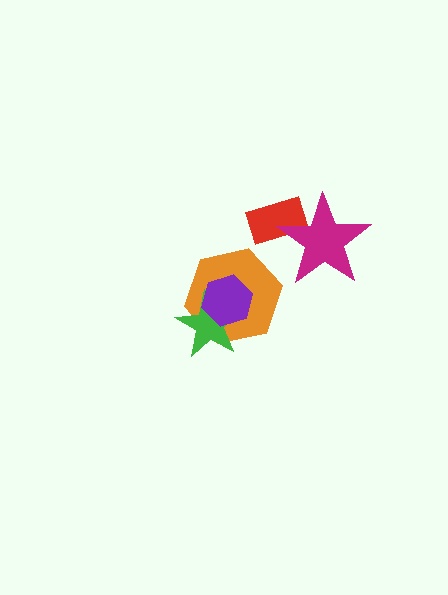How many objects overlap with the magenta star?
1 object overlaps with the magenta star.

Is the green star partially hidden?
Yes, it is partially covered by another shape.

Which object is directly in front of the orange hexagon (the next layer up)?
The green star is directly in front of the orange hexagon.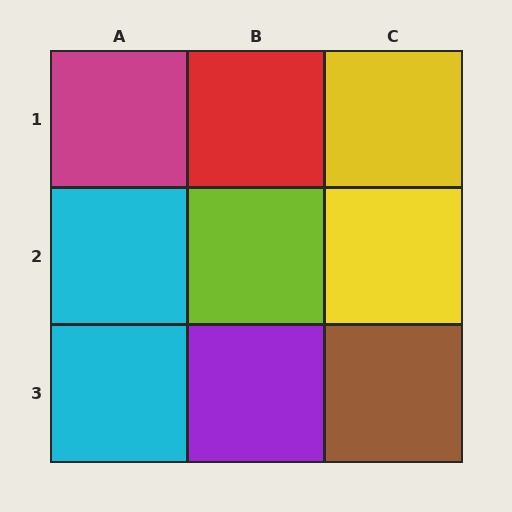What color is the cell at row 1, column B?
Red.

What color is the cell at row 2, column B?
Lime.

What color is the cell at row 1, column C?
Yellow.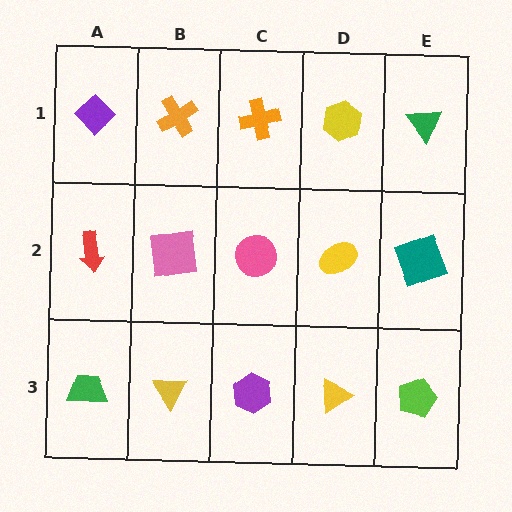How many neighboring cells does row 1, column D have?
3.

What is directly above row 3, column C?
A pink circle.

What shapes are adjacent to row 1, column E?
A teal square (row 2, column E), a yellow hexagon (row 1, column D).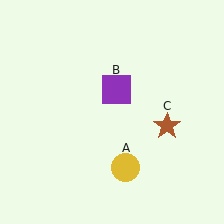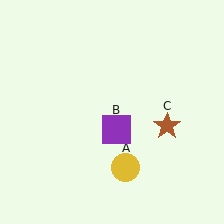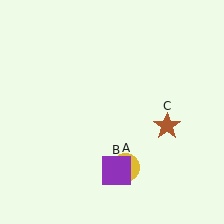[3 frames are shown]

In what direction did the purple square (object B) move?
The purple square (object B) moved down.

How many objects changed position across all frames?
1 object changed position: purple square (object B).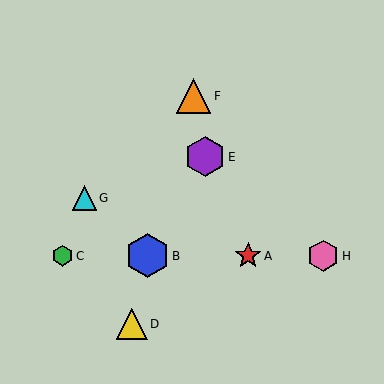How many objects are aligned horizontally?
4 objects (A, B, C, H) are aligned horizontally.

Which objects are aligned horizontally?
Objects A, B, C, H are aligned horizontally.